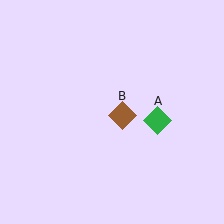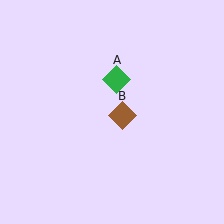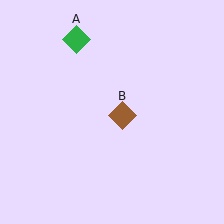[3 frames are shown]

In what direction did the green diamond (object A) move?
The green diamond (object A) moved up and to the left.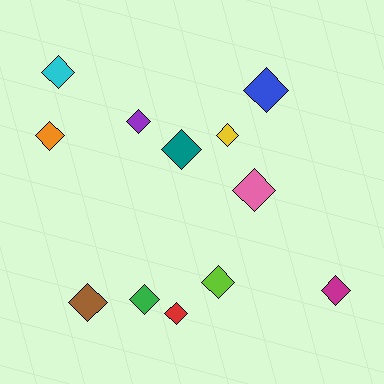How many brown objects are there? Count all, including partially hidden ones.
There is 1 brown object.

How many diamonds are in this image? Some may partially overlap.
There are 12 diamonds.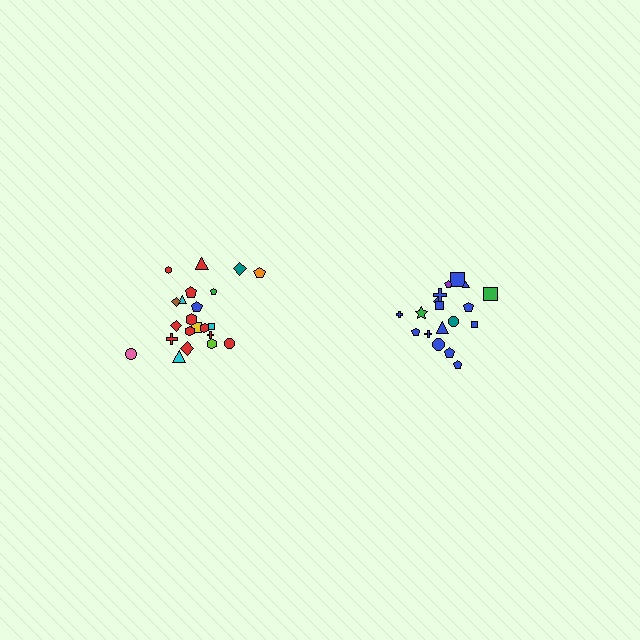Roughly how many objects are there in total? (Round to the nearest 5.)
Roughly 40 objects in total.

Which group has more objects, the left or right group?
The left group.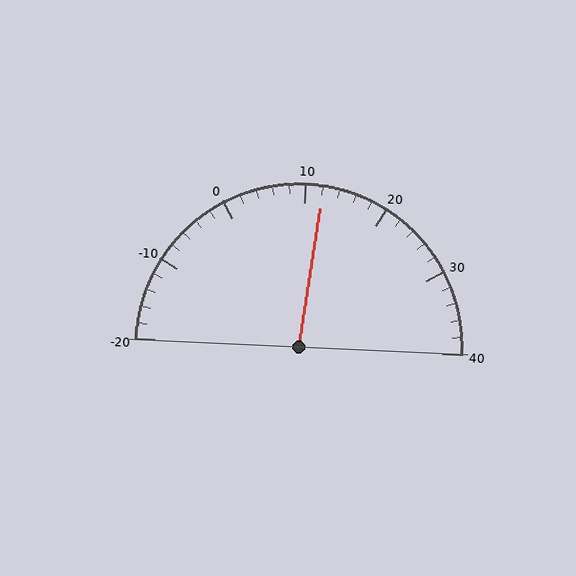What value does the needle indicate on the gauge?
The needle indicates approximately 12.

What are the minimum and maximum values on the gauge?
The gauge ranges from -20 to 40.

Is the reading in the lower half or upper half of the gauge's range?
The reading is in the upper half of the range (-20 to 40).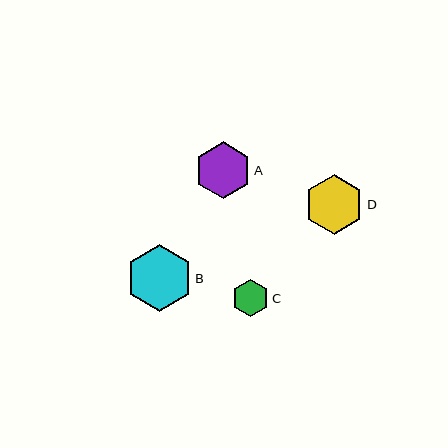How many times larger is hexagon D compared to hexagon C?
Hexagon D is approximately 1.6 times the size of hexagon C.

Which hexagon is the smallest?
Hexagon C is the smallest with a size of approximately 37 pixels.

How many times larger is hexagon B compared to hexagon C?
Hexagon B is approximately 1.8 times the size of hexagon C.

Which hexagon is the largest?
Hexagon B is the largest with a size of approximately 67 pixels.